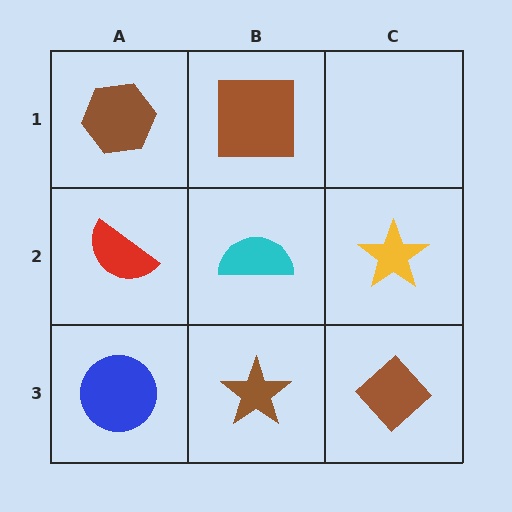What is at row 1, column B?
A brown square.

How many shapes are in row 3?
3 shapes.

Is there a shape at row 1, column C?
No, that cell is empty.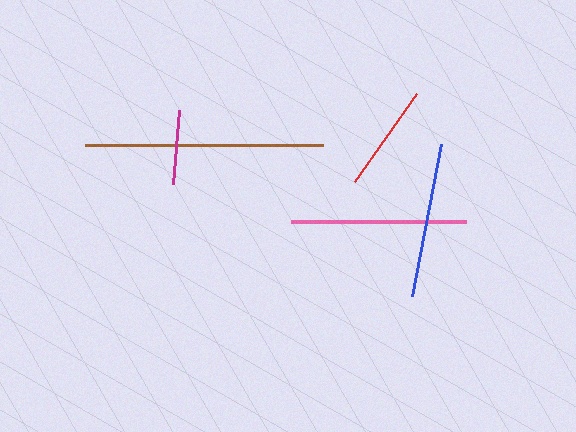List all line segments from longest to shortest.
From longest to shortest: brown, pink, blue, red, magenta.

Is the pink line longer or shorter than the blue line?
The pink line is longer than the blue line.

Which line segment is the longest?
The brown line is the longest at approximately 238 pixels.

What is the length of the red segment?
The red segment is approximately 108 pixels long.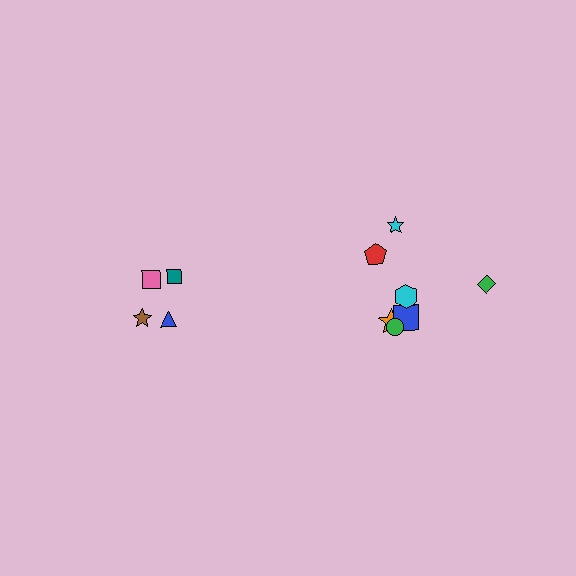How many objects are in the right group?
There are 7 objects.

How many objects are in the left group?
There are 4 objects.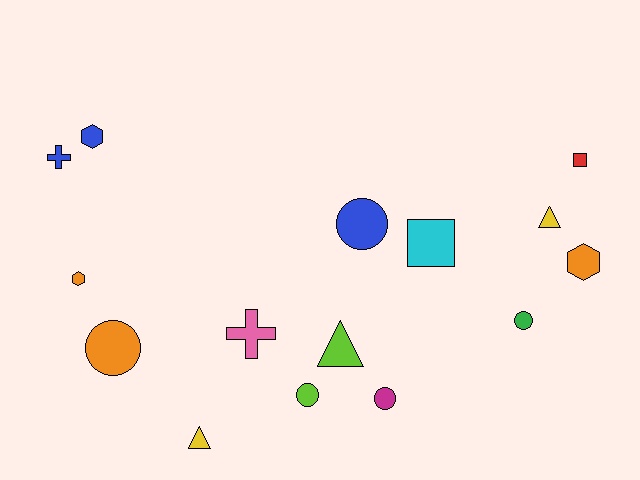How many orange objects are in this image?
There are 3 orange objects.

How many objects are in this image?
There are 15 objects.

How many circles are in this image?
There are 5 circles.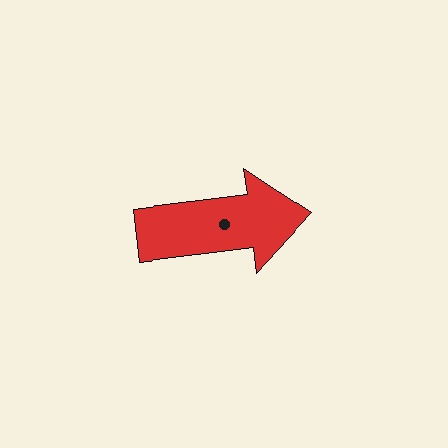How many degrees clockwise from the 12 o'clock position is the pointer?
Approximately 83 degrees.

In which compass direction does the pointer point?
East.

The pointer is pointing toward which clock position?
Roughly 3 o'clock.